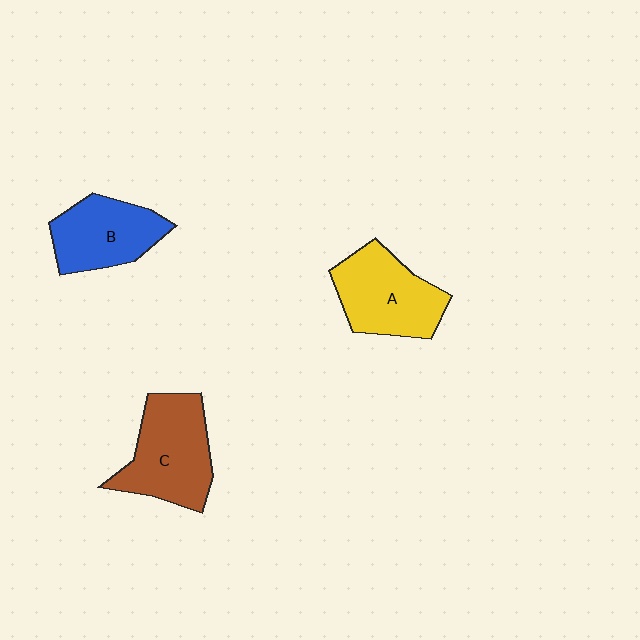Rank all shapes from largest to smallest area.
From largest to smallest: C (brown), A (yellow), B (blue).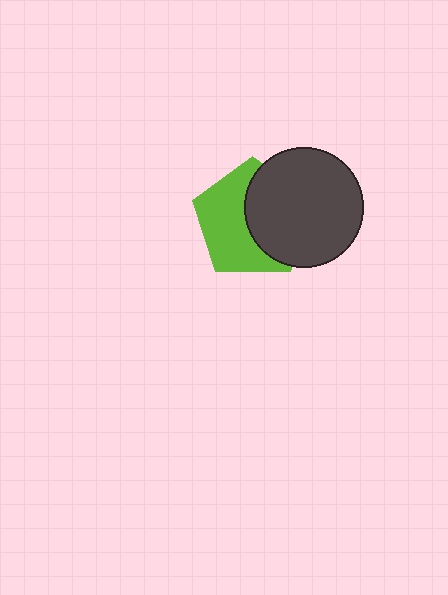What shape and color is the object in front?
The object in front is a dark gray circle.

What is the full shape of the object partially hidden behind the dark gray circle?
The partially hidden object is a lime pentagon.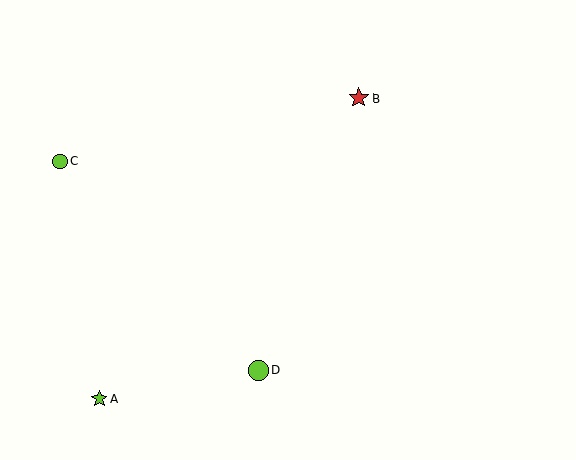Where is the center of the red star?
The center of the red star is at (359, 98).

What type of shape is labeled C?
Shape C is a lime circle.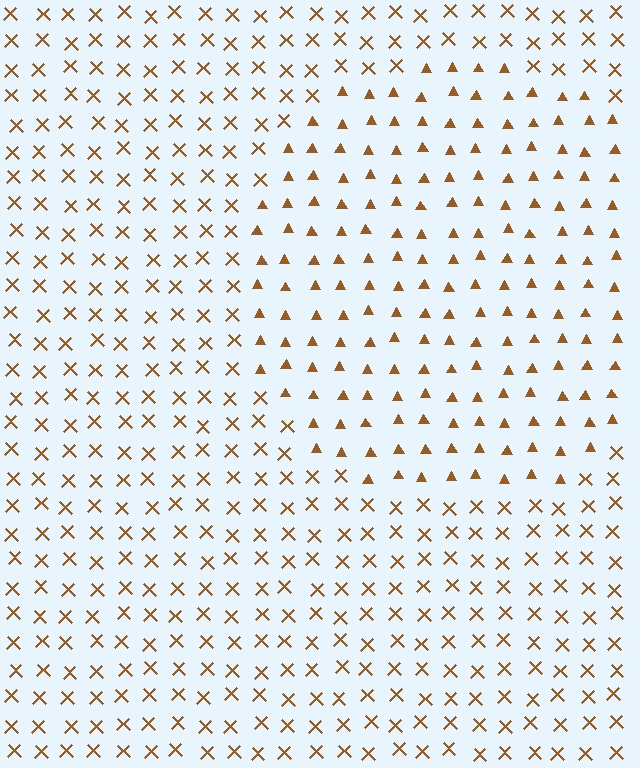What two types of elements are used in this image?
The image uses triangles inside the circle region and X marks outside it.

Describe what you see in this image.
The image is filled with small brown elements arranged in a uniform grid. A circle-shaped region contains triangles, while the surrounding area contains X marks. The boundary is defined purely by the change in element shape.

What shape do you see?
I see a circle.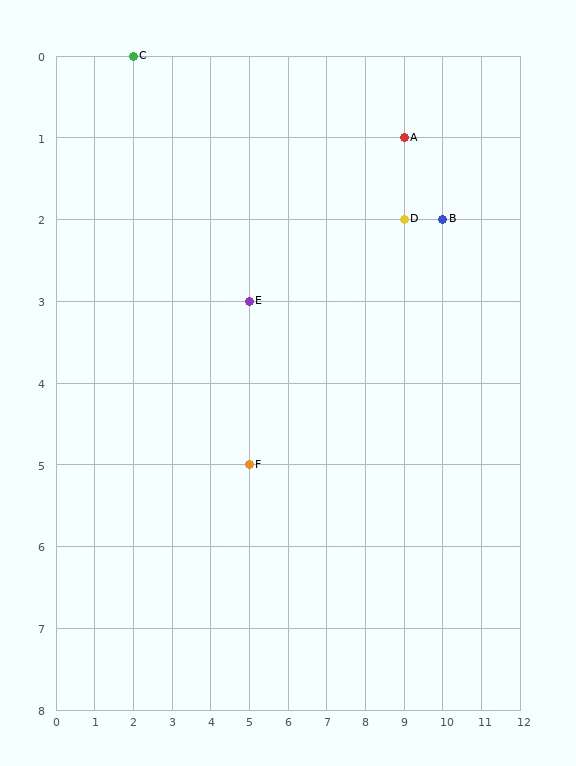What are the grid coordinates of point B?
Point B is at grid coordinates (10, 2).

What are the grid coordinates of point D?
Point D is at grid coordinates (9, 2).